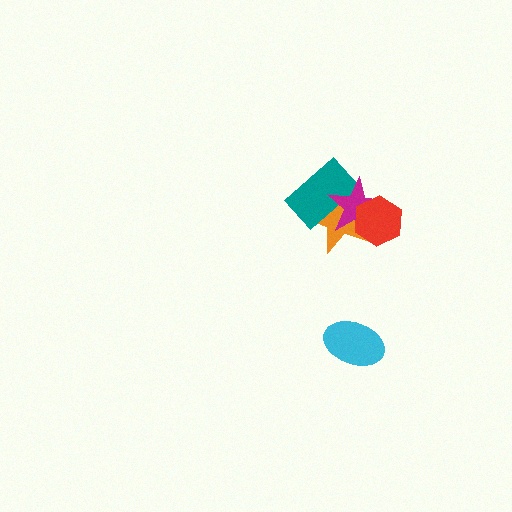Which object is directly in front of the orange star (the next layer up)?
The teal rectangle is directly in front of the orange star.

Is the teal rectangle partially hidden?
Yes, it is partially covered by another shape.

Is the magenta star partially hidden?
Yes, it is partially covered by another shape.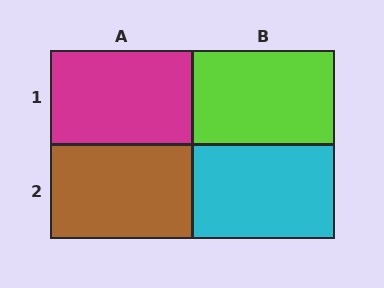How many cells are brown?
1 cell is brown.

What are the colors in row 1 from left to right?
Magenta, lime.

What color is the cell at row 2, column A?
Brown.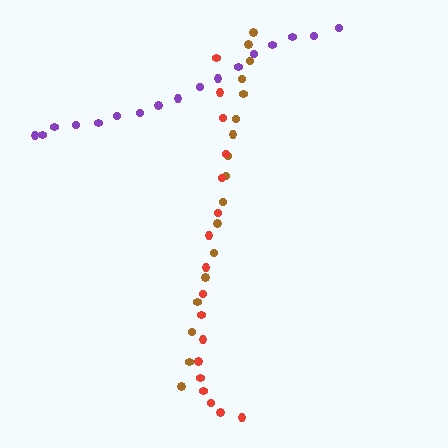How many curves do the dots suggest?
There are 3 distinct paths.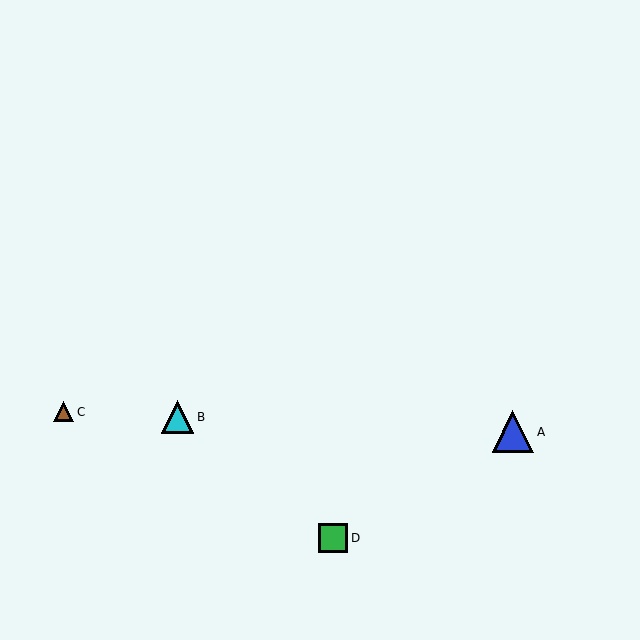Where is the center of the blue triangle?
The center of the blue triangle is at (513, 432).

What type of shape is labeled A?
Shape A is a blue triangle.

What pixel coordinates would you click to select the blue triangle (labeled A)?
Click at (513, 432) to select the blue triangle A.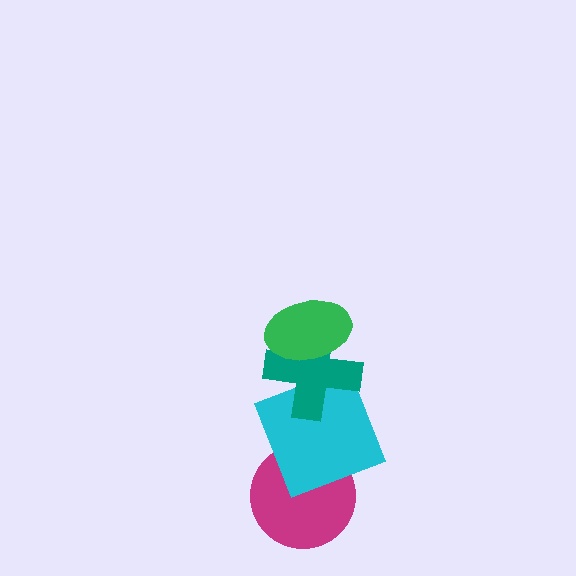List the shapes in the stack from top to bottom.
From top to bottom: the green ellipse, the teal cross, the cyan square, the magenta circle.